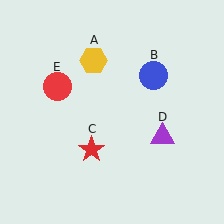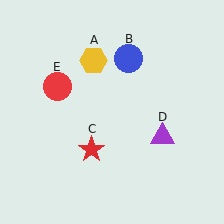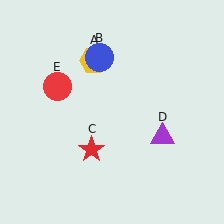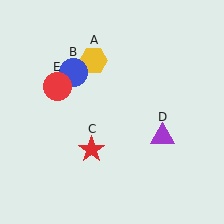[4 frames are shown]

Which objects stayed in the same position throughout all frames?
Yellow hexagon (object A) and red star (object C) and purple triangle (object D) and red circle (object E) remained stationary.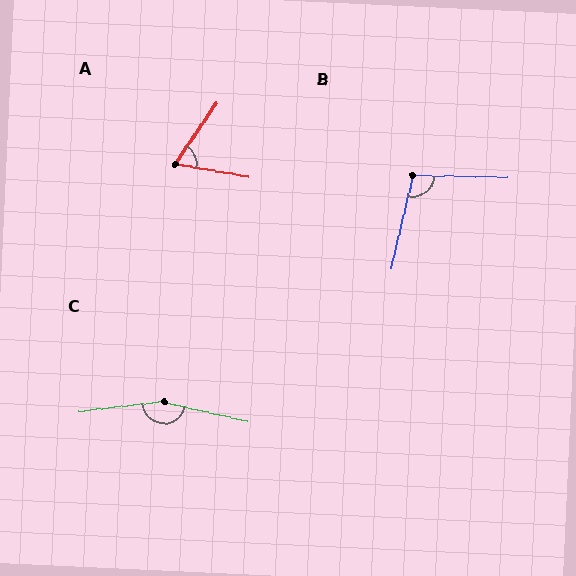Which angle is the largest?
C, at approximately 160 degrees.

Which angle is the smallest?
A, at approximately 65 degrees.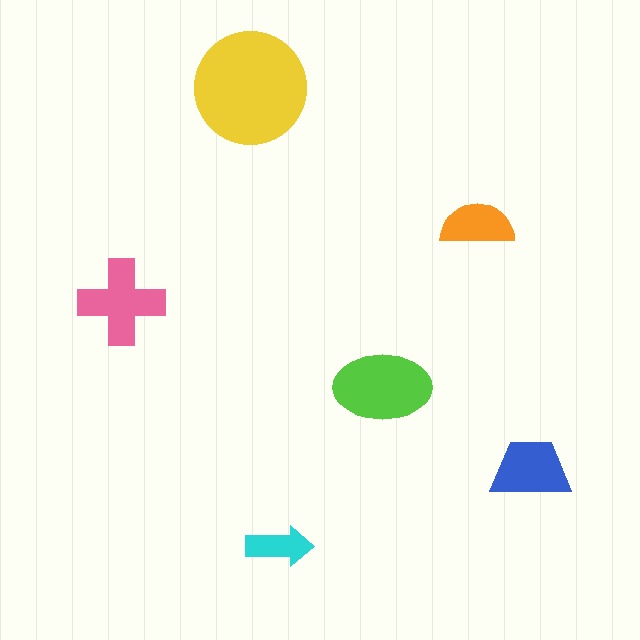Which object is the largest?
The yellow circle.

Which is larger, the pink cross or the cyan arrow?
The pink cross.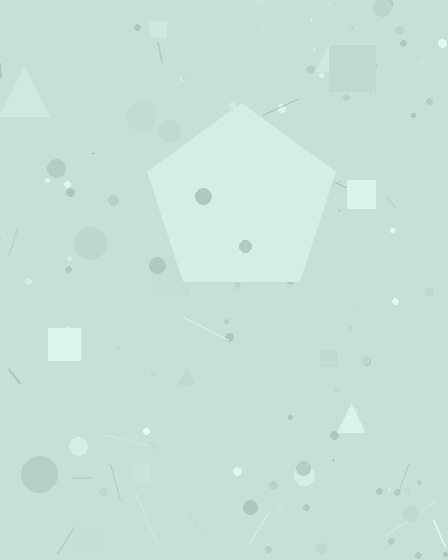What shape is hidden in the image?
A pentagon is hidden in the image.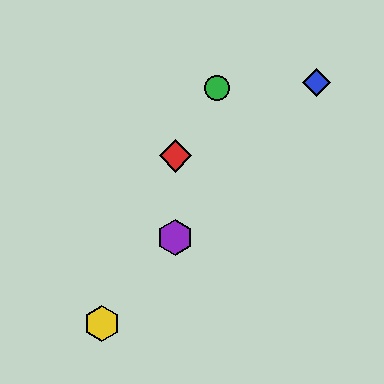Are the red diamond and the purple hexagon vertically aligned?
Yes, both are at x≈175.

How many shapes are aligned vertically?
2 shapes (the red diamond, the purple hexagon) are aligned vertically.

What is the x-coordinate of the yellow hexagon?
The yellow hexagon is at x≈102.